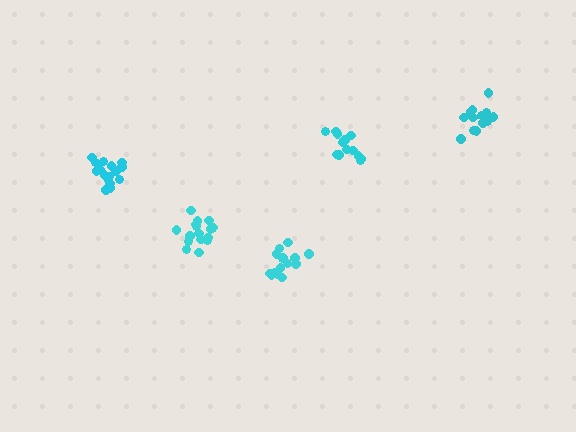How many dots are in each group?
Group 1: 14 dots, Group 2: 15 dots, Group 3: 17 dots, Group 4: 18 dots, Group 5: 15 dots (79 total).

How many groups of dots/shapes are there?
There are 5 groups.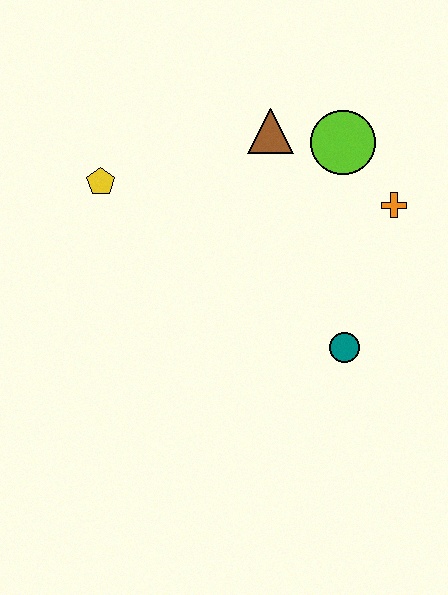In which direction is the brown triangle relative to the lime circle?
The brown triangle is to the left of the lime circle.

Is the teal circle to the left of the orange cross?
Yes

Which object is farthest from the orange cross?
The yellow pentagon is farthest from the orange cross.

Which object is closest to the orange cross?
The lime circle is closest to the orange cross.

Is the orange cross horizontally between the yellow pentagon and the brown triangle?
No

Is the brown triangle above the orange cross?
Yes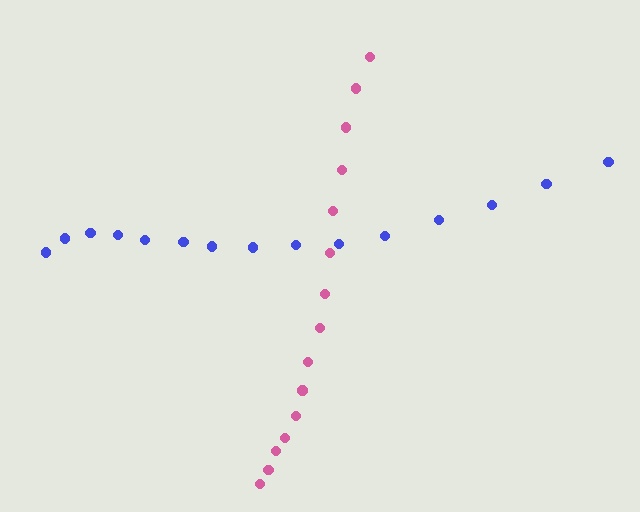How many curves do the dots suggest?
There are 2 distinct paths.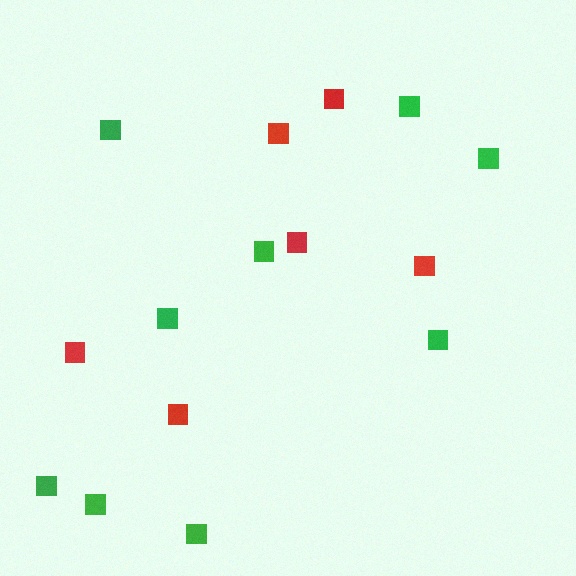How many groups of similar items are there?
There are 2 groups: one group of green squares (9) and one group of red squares (6).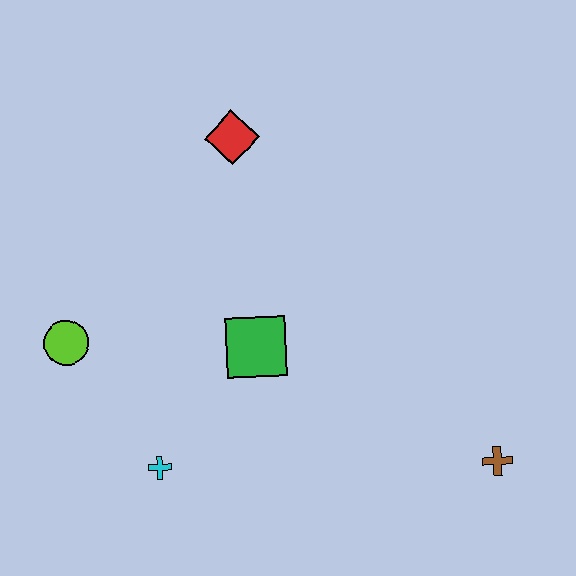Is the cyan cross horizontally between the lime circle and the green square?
Yes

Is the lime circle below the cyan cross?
No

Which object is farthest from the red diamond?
The brown cross is farthest from the red diamond.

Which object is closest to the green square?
The cyan cross is closest to the green square.